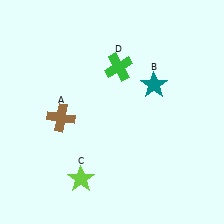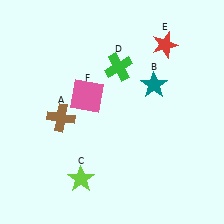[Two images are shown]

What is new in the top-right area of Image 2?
A red star (E) was added in the top-right area of Image 2.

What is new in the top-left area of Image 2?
A pink square (F) was added in the top-left area of Image 2.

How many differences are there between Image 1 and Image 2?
There are 2 differences between the two images.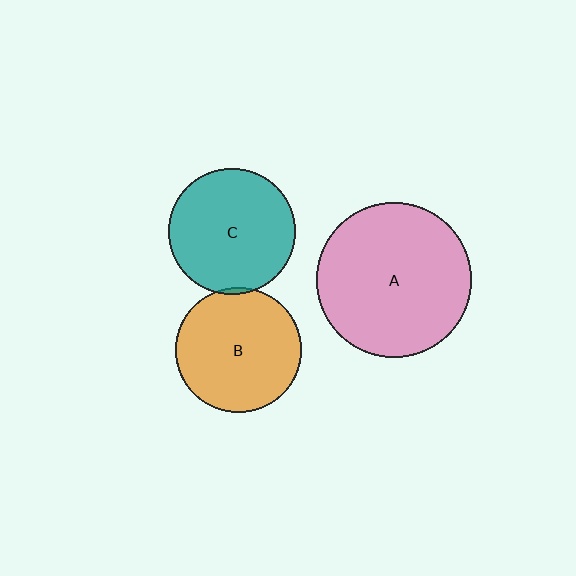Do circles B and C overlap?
Yes.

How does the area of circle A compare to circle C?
Approximately 1.5 times.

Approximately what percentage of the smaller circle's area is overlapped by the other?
Approximately 5%.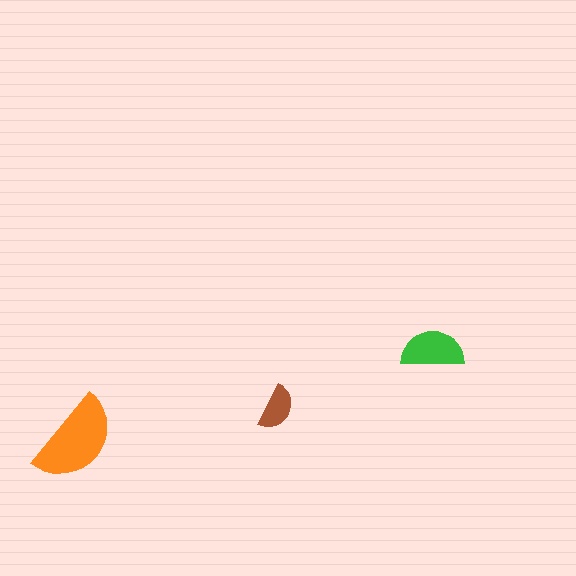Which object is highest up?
The green semicircle is topmost.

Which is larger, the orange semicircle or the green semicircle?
The orange one.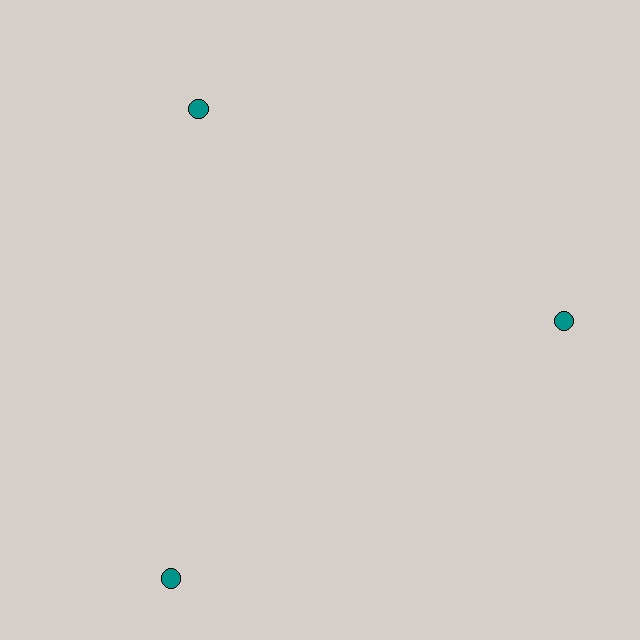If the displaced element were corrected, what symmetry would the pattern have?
It would have 3-fold rotational symmetry — the pattern would map onto itself every 120 degrees.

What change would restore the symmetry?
The symmetry would be restored by moving it inward, back onto the ring so that all 3 circles sit at equal angles and equal distance from the center.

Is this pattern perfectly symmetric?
No. The 3 teal circles are arranged in a ring, but one element near the 7 o'clock position is pushed outward from the center, breaking the 3-fold rotational symmetry.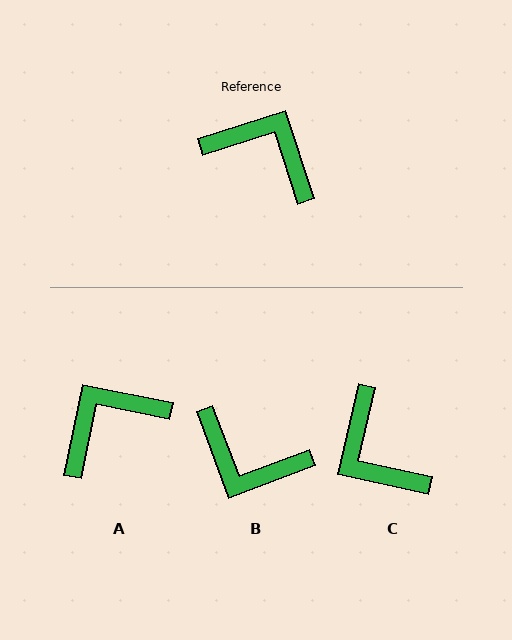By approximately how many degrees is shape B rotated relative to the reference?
Approximately 177 degrees clockwise.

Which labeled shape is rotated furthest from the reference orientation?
B, about 177 degrees away.